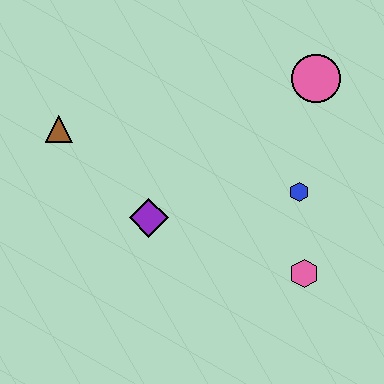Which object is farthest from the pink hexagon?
The brown triangle is farthest from the pink hexagon.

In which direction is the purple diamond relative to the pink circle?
The purple diamond is to the left of the pink circle.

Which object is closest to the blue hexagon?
The pink hexagon is closest to the blue hexagon.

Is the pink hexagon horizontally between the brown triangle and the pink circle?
Yes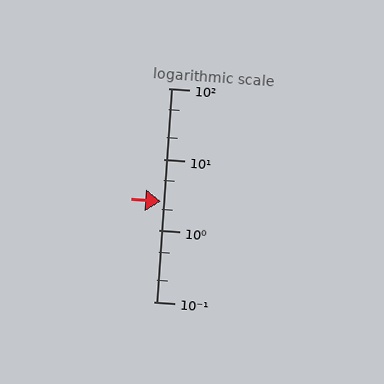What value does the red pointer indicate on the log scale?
The pointer indicates approximately 2.6.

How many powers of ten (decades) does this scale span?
The scale spans 3 decades, from 0.1 to 100.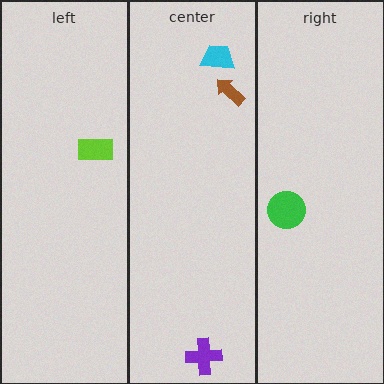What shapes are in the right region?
The green circle.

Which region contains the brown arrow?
The center region.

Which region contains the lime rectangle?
The left region.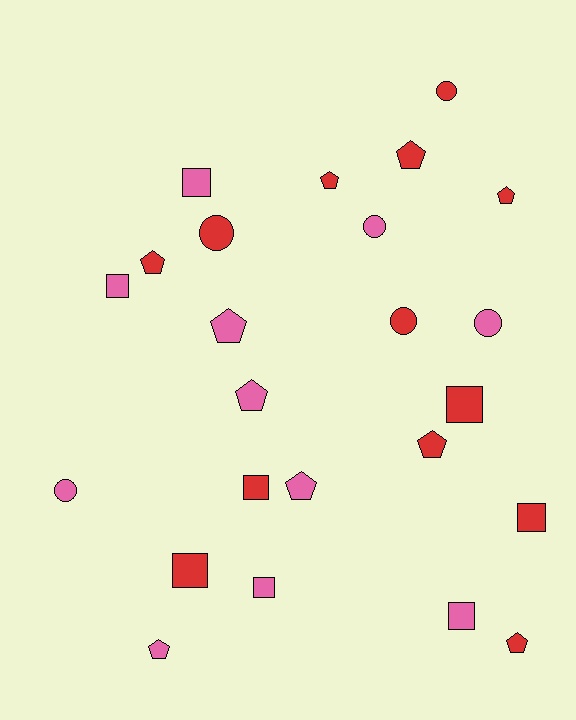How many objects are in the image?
There are 24 objects.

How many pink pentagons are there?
There are 4 pink pentagons.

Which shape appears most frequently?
Pentagon, with 10 objects.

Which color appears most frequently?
Red, with 13 objects.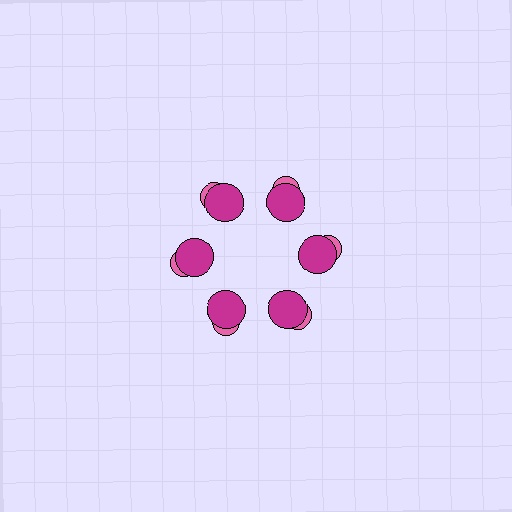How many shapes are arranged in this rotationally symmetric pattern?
There are 12 shapes, arranged in 6 groups of 2.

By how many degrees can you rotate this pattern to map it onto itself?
The pattern maps onto itself every 60 degrees of rotation.